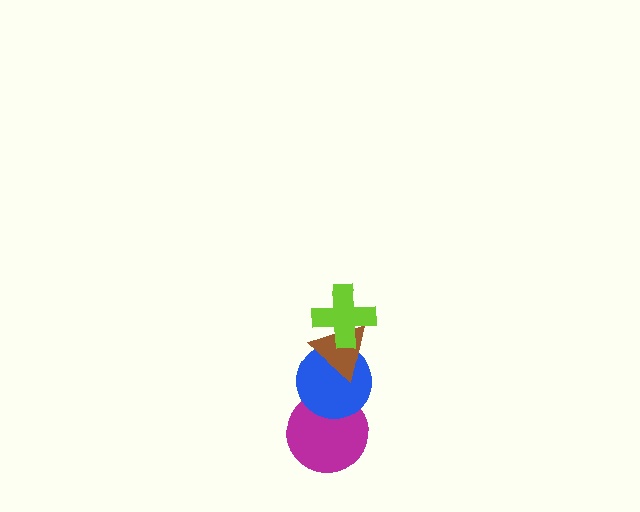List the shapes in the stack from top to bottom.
From top to bottom: the lime cross, the brown triangle, the blue circle, the magenta circle.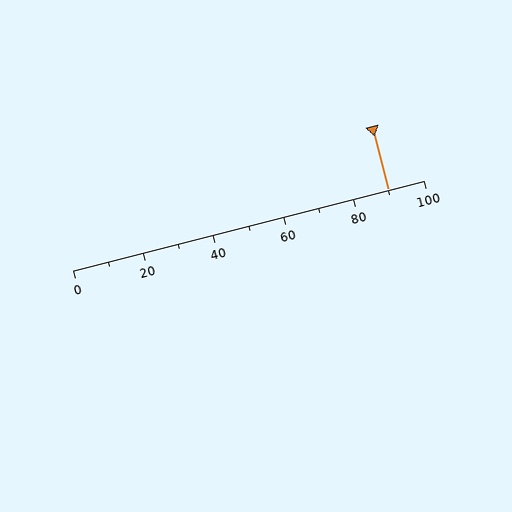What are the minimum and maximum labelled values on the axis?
The axis runs from 0 to 100.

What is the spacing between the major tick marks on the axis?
The major ticks are spaced 20 apart.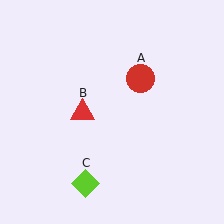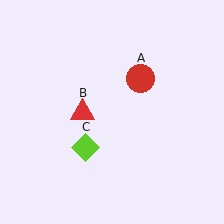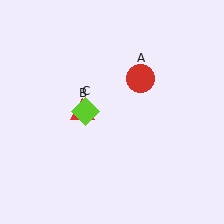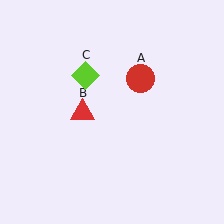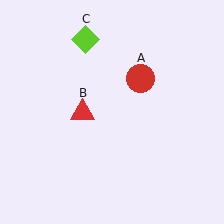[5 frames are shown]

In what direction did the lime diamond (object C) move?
The lime diamond (object C) moved up.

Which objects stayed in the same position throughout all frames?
Red circle (object A) and red triangle (object B) remained stationary.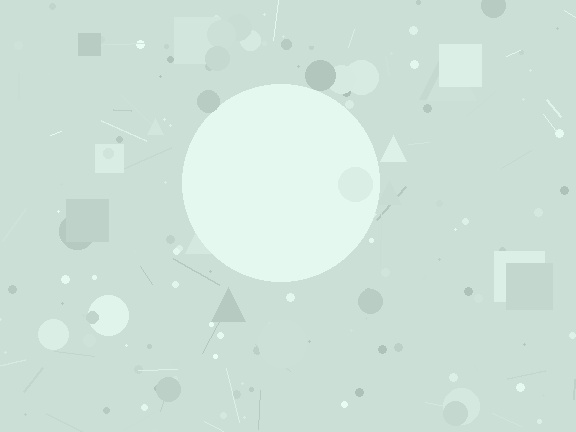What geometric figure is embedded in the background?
A circle is embedded in the background.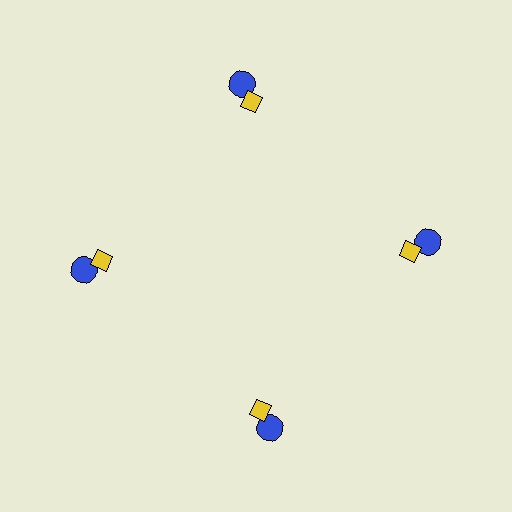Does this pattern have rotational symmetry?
Yes, this pattern has 4-fold rotational symmetry. It looks the same after rotating 90 degrees around the center.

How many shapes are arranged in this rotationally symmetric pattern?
There are 8 shapes, arranged in 4 groups of 2.